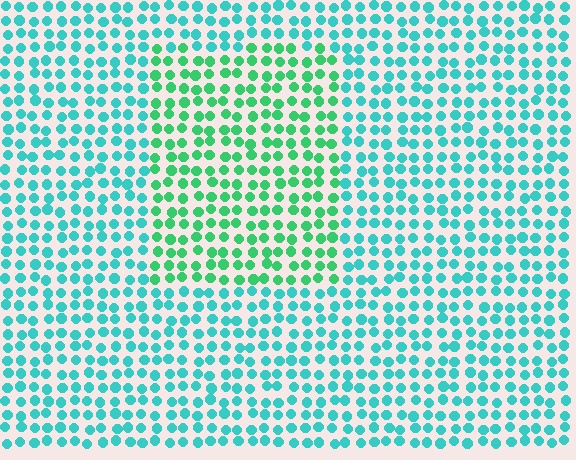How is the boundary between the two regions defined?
The boundary is defined purely by a slight shift in hue (about 35 degrees). Spacing, size, and orientation are identical on both sides.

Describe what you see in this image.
The image is filled with small cyan elements in a uniform arrangement. A rectangle-shaped region is visible where the elements are tinted to a slightly different hue, forming a subtle color boundary.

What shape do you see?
I see a rectangle.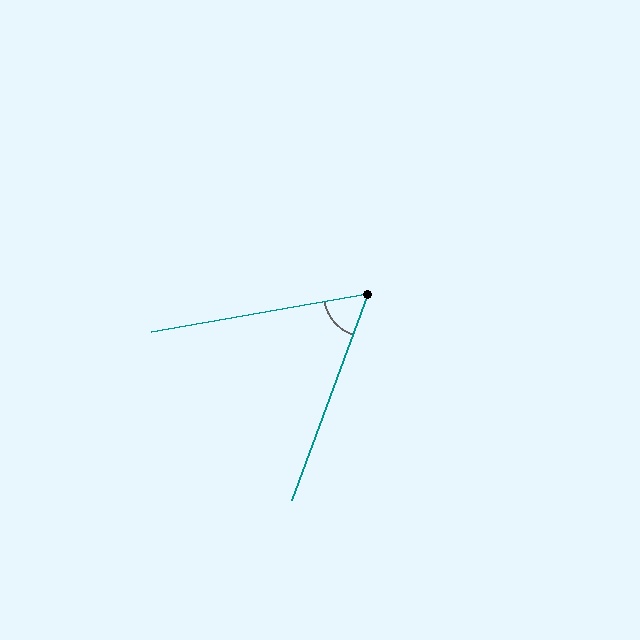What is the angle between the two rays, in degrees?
Approximately 60 degrees.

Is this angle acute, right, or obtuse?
It is acute.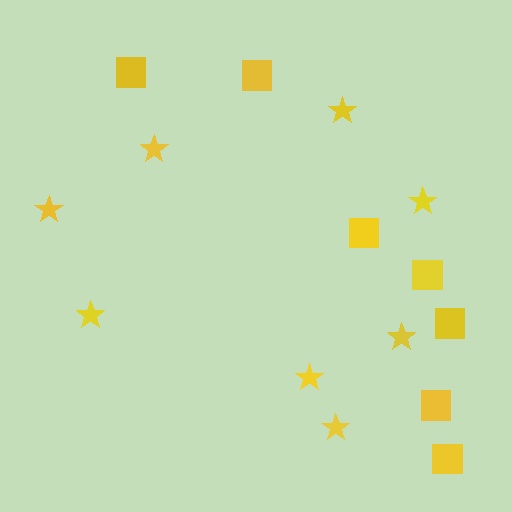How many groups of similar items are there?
There are 2 groups: one group of stars (8) and one group of squares (7).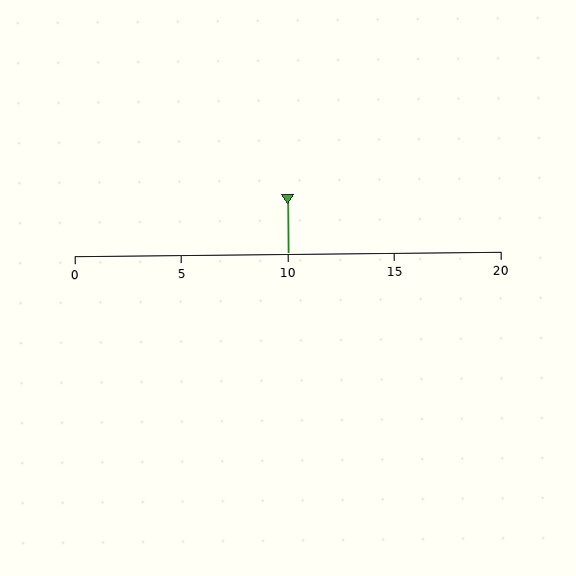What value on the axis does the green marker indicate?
The marker indicates approximately 10.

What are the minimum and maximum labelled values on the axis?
The axis runs from 0 to 20.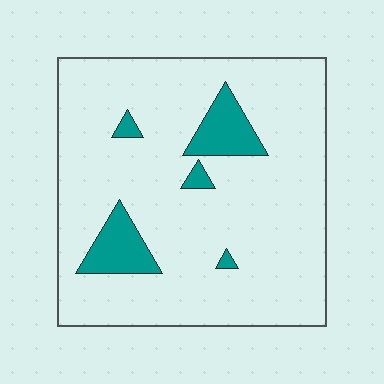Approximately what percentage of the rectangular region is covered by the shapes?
Approximately 10%.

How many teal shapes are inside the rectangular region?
5.